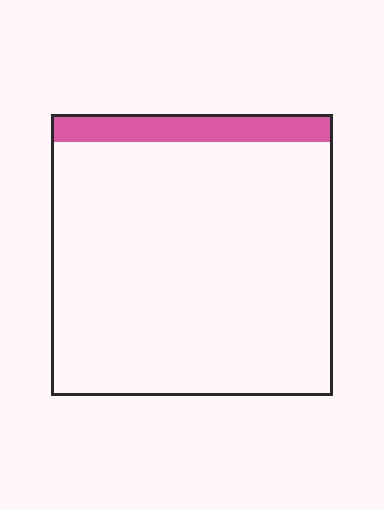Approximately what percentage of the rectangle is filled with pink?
Approximately 10%.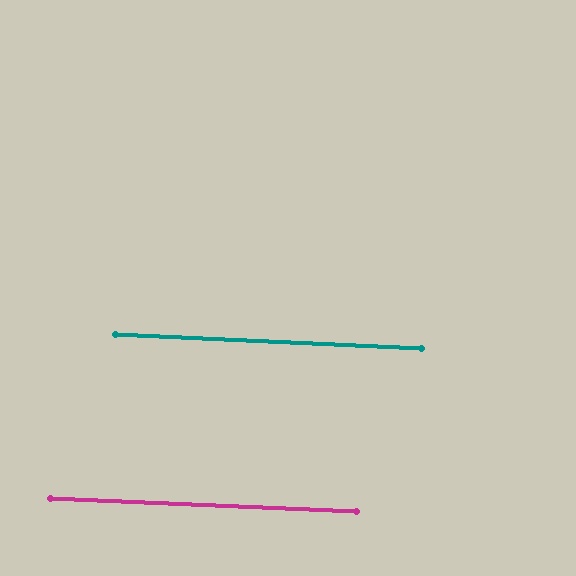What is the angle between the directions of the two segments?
Approximately 0 degrees.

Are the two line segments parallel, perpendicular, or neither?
Parallel — their directions differ by only 0.1°.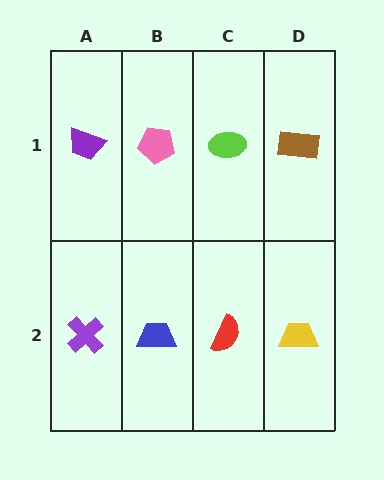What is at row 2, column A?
A purple cross.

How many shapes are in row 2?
4 shapes.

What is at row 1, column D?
A brown rectangle.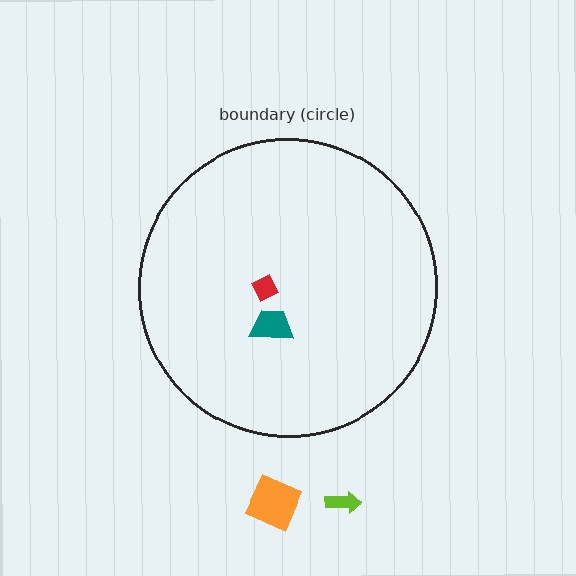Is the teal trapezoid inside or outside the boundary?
Inside.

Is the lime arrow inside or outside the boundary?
Outside.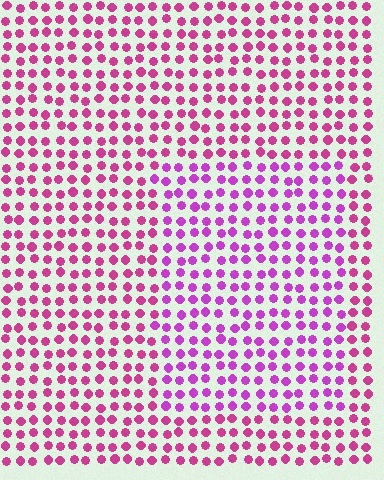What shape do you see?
I see a rectangle.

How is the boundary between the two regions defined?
The boundary is defined purely by a slight shift in hue (about 26 degrees). Spacing, size, and orientation are identical on both sides.